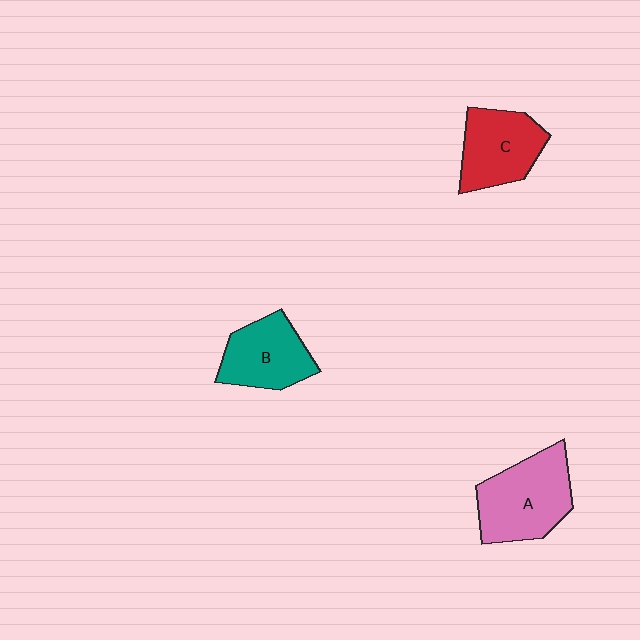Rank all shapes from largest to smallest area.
From largest to smallest: A (pink), C (red), B (teal).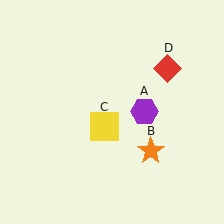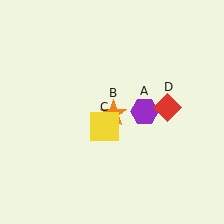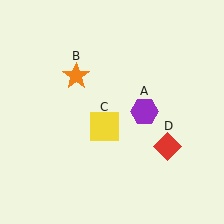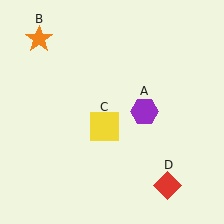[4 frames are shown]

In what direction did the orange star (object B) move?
The orange star (object B) moved up and to the left.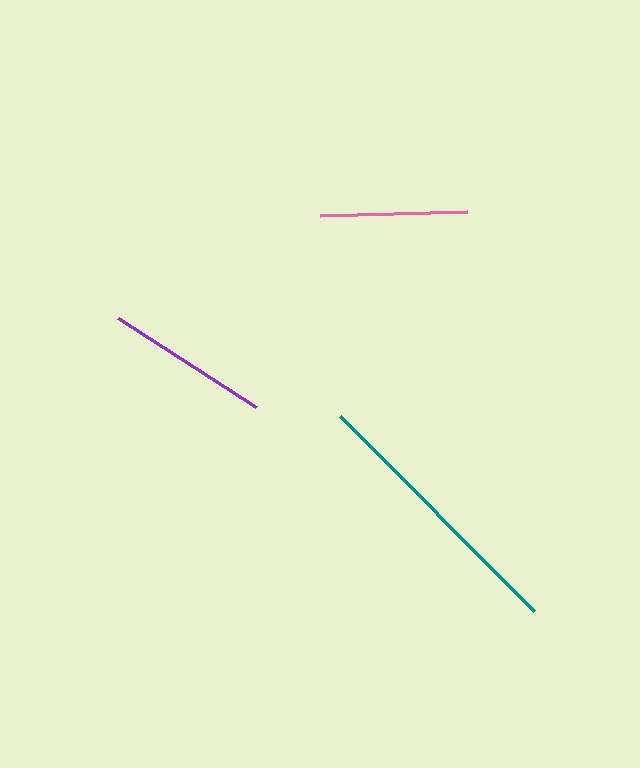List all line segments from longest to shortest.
From longest to shortest: teal, purple, pink.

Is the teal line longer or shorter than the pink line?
The teal line is longer than the pink line.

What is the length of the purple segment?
The purple segment is approximately 164 pixels long.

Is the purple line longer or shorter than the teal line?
The teal line is longer than the purple line.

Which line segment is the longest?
The teal line is the longest at approximately 275 pixels.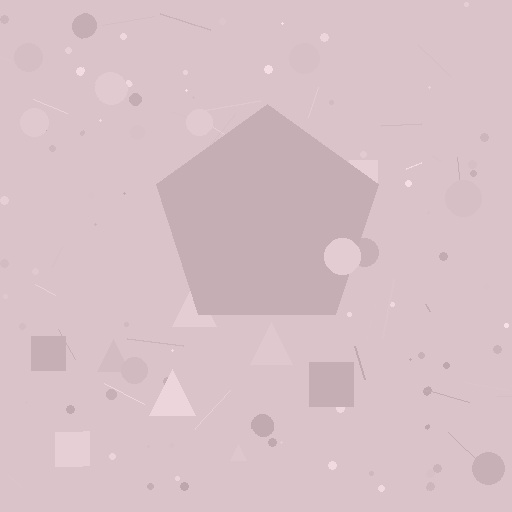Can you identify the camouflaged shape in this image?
The camouflaged shape is a pentagon.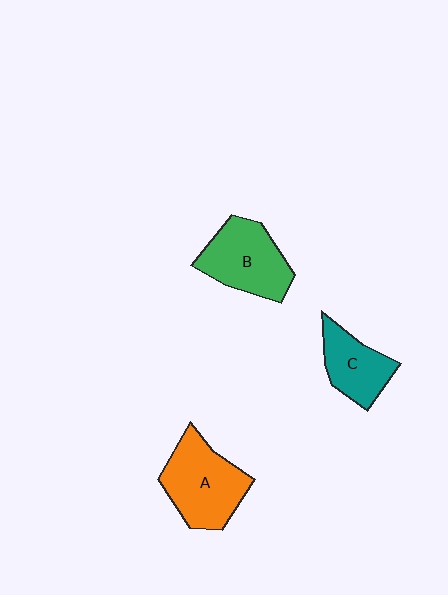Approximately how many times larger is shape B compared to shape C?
Approximately 1.4 times.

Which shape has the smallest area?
Shape C (teal).